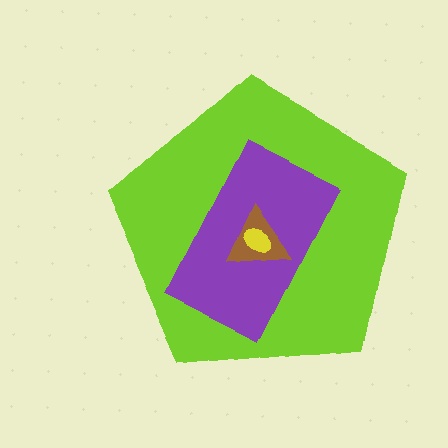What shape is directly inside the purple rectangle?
The brown triangle.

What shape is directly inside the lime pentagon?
The purple rectangle.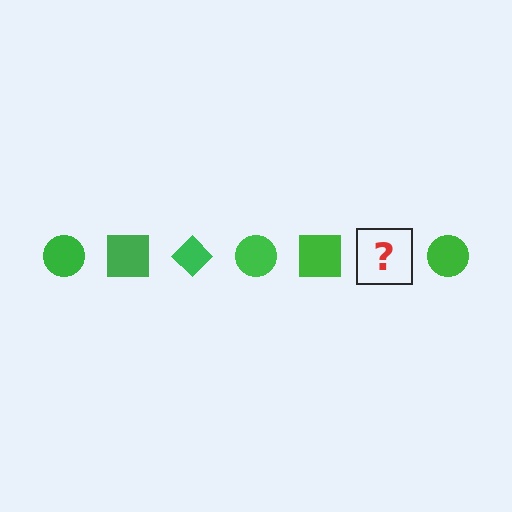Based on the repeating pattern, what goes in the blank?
The blank should be a green diamond.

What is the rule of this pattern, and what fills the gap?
The rule is that the pattern cycles through circle, square, diamond shapes in green. The gap should be filled with a green diamond.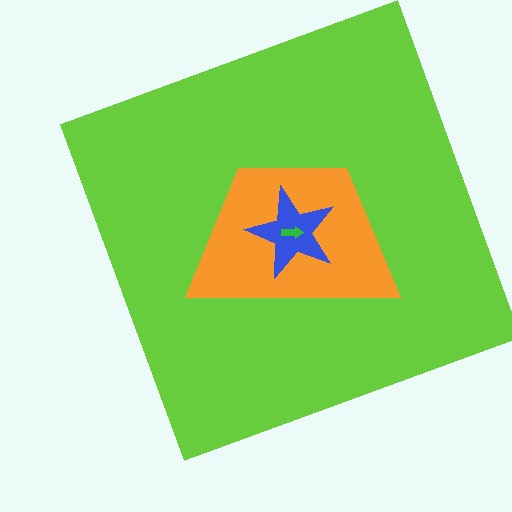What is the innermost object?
The green arrow.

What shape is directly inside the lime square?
The orange trapezoid.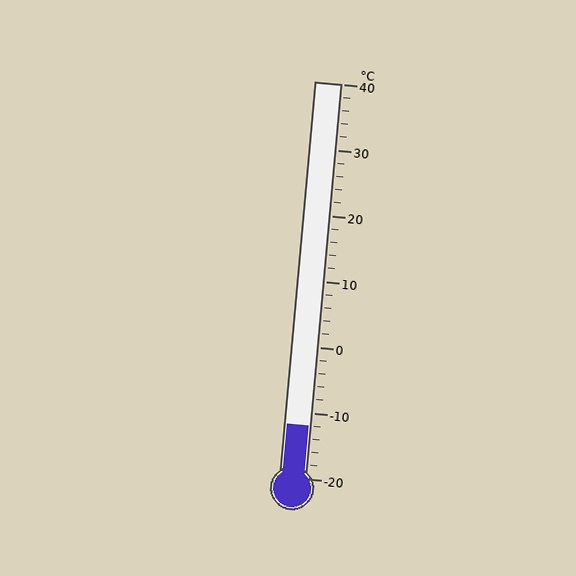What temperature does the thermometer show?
The thermometer shows approximately -12°C.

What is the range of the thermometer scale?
The thermometer scale ranges from -20°C to 40°C.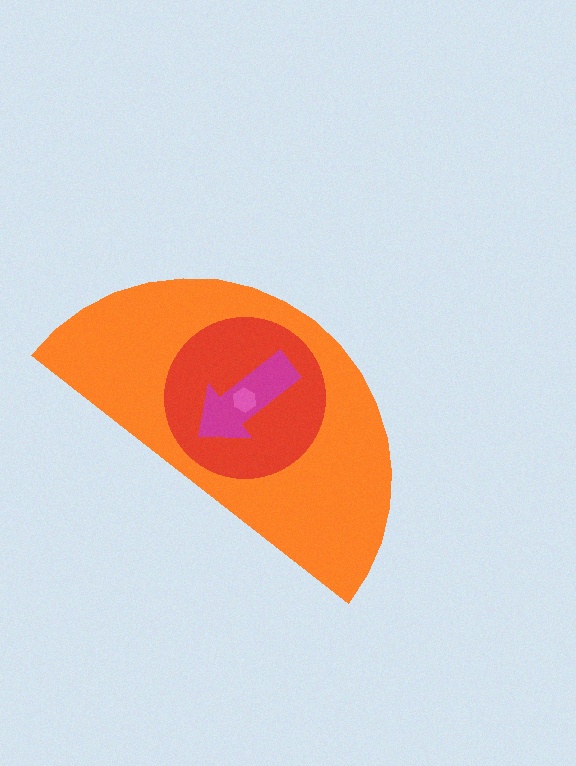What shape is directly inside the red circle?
The magenta arrow.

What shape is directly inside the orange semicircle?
The red circle.